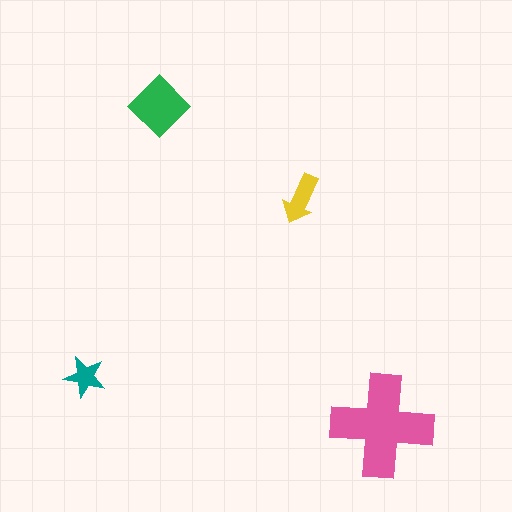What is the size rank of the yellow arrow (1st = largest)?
3rd.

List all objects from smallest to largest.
The teal star, the yellow arrow, the green diamond, the pink cross.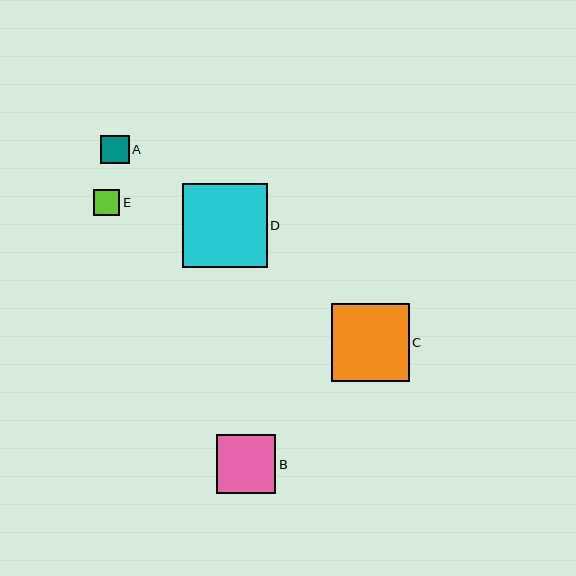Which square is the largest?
Square D is the largest with a size of approximately 84 pixels.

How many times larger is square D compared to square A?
Square D is approximately 3.0 times the size of square A.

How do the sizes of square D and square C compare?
Square D and square C are approximately the same size.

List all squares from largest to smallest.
From largest to smallest: D, C, B, A, E.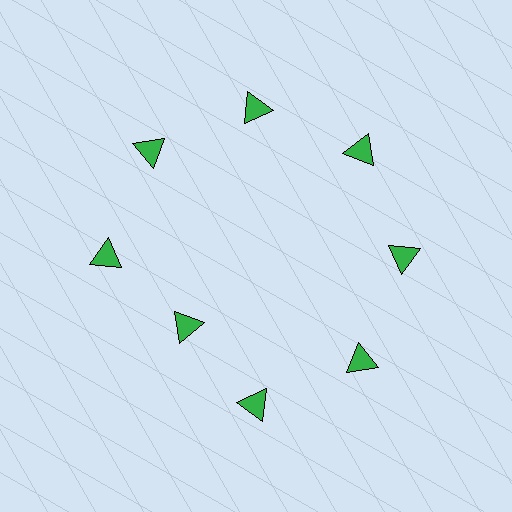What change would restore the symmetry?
The symmetry would be restored by moving it outward, back onto the ring so that all 8 triangles sit at equal angles and equal distance from the center.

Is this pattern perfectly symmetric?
No. The 8 green triangles are arranged in a ring, but one element near the 8 o'clock position is pulled inward toward the center, breaking the 8-fold rotational symmetry.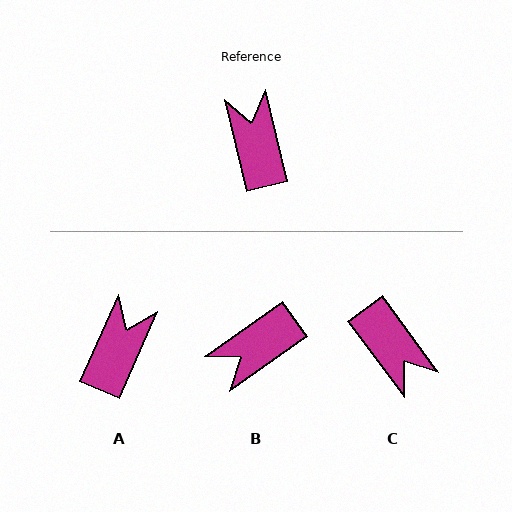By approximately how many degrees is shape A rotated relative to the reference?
Approximately 37 degrees clockwise.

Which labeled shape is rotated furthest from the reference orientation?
C, about 157 degrees away.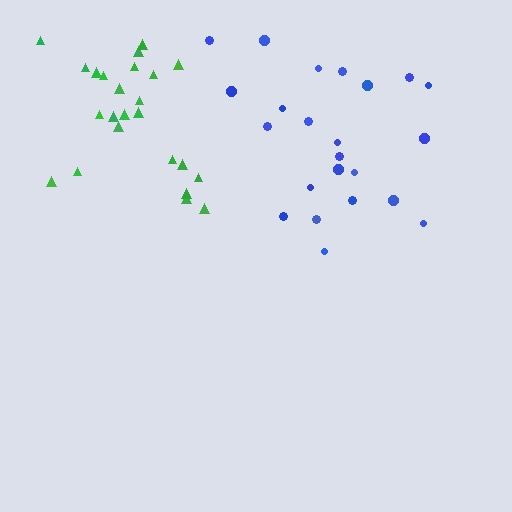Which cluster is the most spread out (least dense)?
Blue.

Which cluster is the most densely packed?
Green.